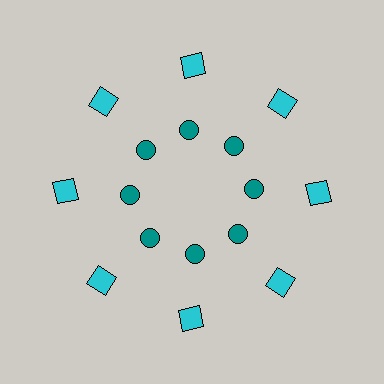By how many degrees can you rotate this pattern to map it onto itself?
The pattern maps onto itself every 45 degrees of rotation.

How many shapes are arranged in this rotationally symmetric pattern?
There are 16 shapes, arranged in 8 groups of 2.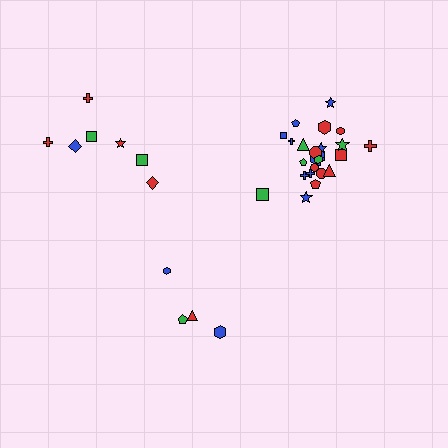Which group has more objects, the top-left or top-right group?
The top-right group.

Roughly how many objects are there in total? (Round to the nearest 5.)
Roughly 35 objects in total.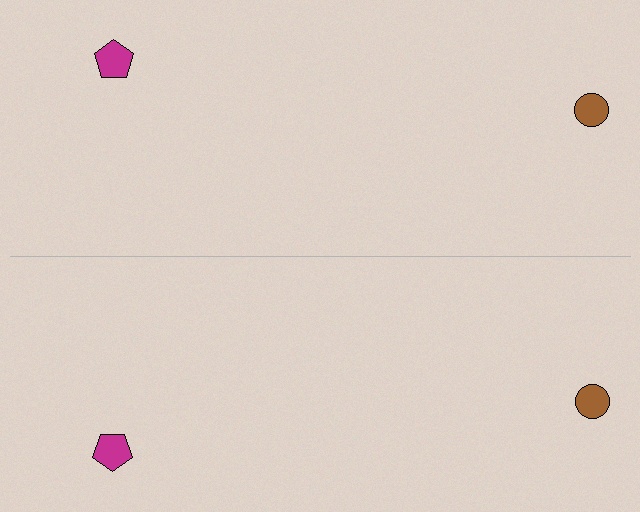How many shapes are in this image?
There are 4 shapes in this image.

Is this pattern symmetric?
Yes, this pattern has bilateral (reflection) symmetry.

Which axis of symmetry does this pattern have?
The pattern has a horizontal axis of symmetry running through the center of the image.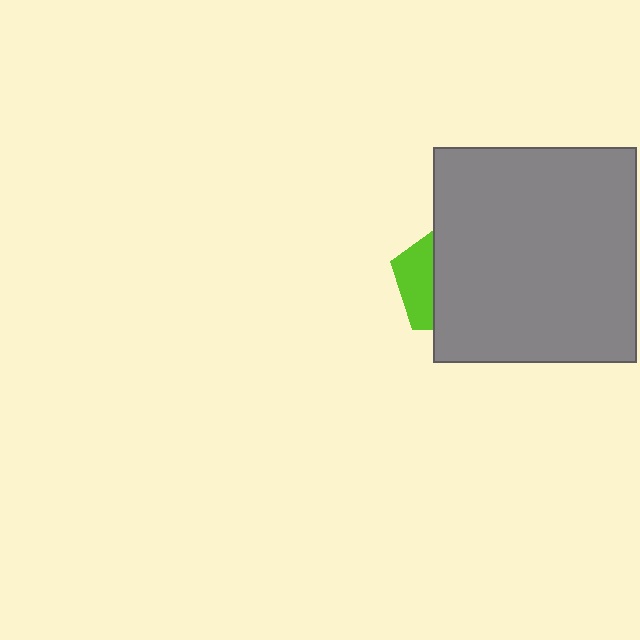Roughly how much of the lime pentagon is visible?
A small part of it is visible (roughly 33%).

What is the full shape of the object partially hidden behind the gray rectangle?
The partially hidden object is a lime pentagon.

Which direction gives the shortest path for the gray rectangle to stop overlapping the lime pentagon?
Moving right gives the shortest separation.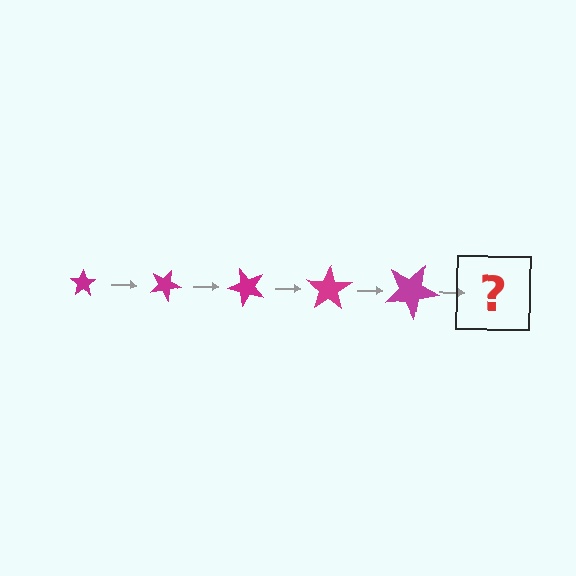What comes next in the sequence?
The next element should be a star, larger than the previous one and rotated 125 degrees from the start.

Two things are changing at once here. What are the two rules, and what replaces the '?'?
The two rules are that the star grows larger each step and it rotates 25 degrees each step. The '?' should be a star, larger than the previous one and rotated 125 degrees from the start.